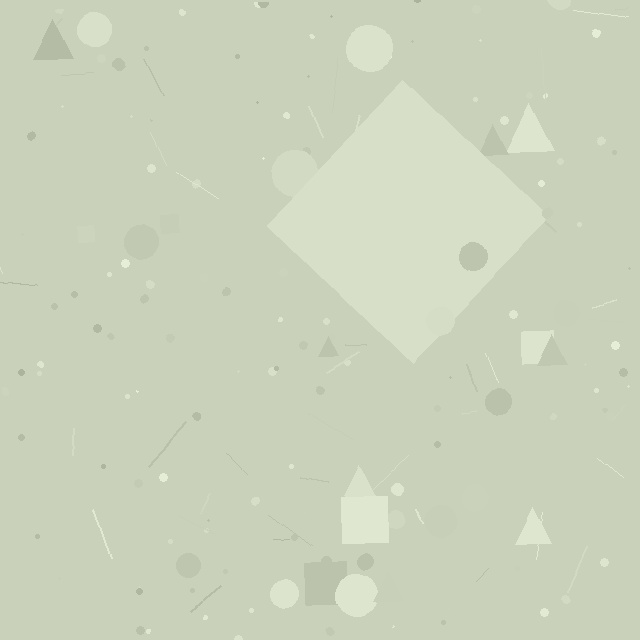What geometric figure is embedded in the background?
A diamond is embedded in the background.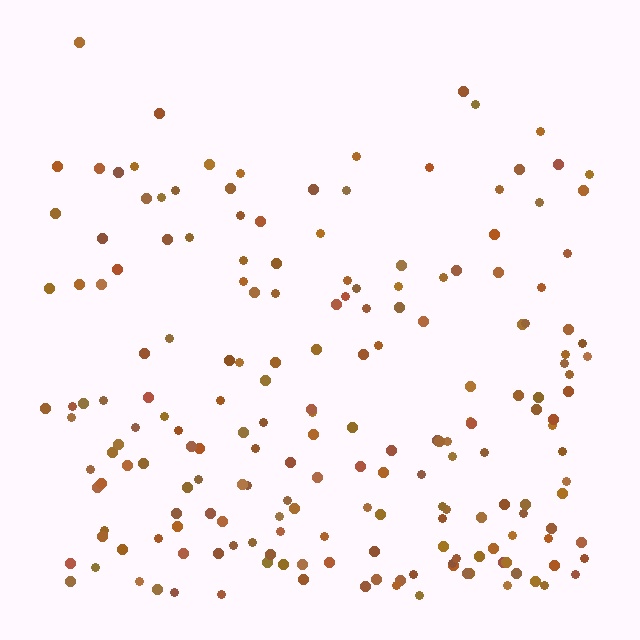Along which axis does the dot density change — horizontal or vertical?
Vertical.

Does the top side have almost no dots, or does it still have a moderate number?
Still a moderate number, just noticeably fewer than the bottom.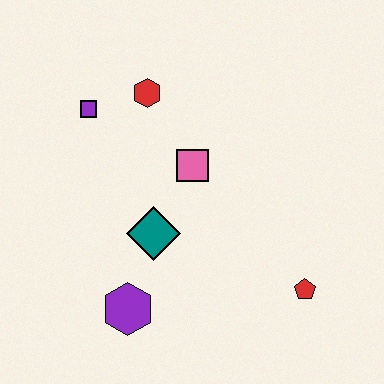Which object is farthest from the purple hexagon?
The red hexagon is farthest from the purple hexagon.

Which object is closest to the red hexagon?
The purple square is closest to the red hexagon.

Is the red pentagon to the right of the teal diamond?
Yes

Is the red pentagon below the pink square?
Yes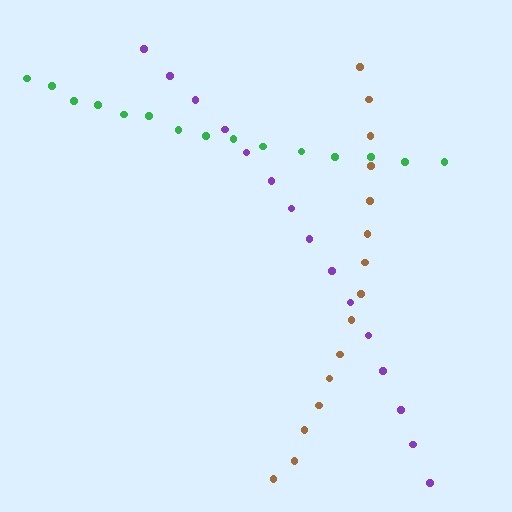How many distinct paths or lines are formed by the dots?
There are 3 distinct paths.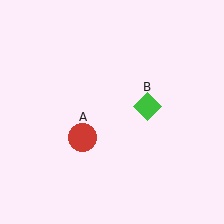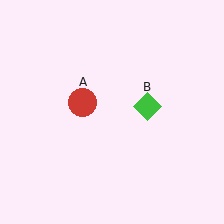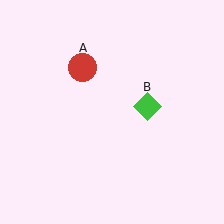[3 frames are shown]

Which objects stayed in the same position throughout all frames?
Green diamond (object B) remained stationary.